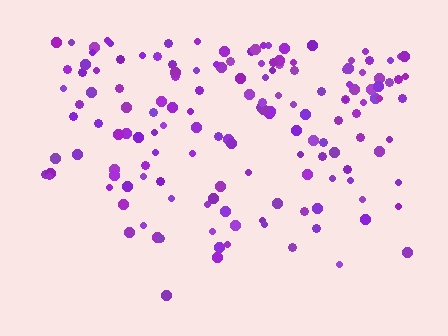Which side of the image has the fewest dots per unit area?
The bottom.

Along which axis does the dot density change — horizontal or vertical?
Vertical.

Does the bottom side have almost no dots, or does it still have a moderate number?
Still a moderate number, just noticeably fewer than the top.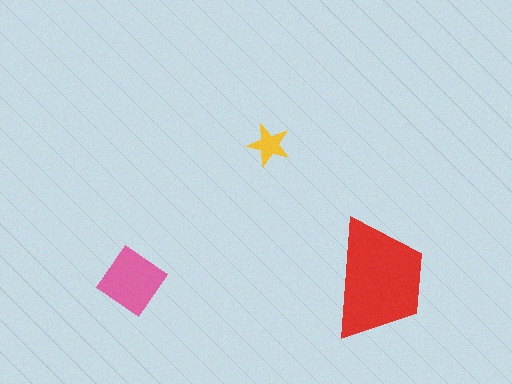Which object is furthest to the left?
The pink diamond is leftmost.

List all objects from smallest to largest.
The yellow star, the pink diamond, the red trapezoid.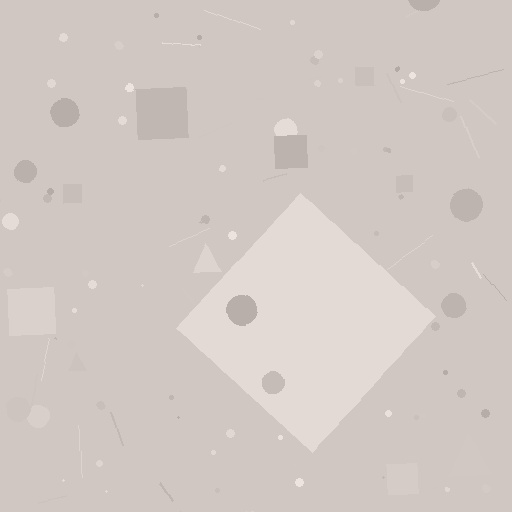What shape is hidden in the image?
A diamond is hidden in the image.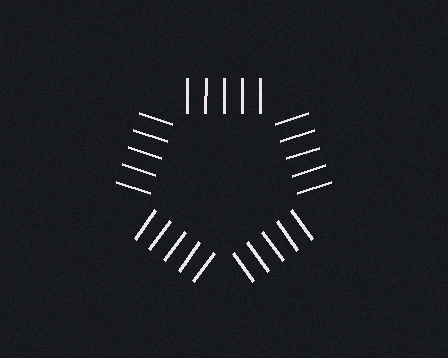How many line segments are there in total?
25 — 5 along each of the 5 edges.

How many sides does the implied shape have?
5 sides — the line-ends trace a pentagon.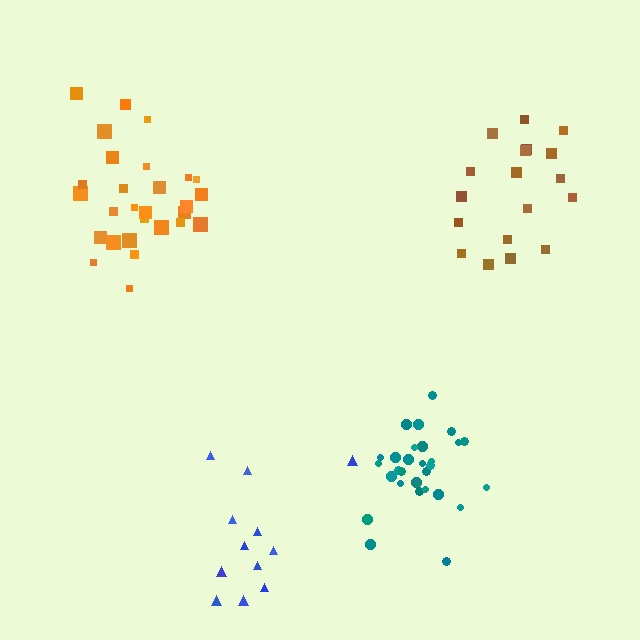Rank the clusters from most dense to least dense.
teal, orange, brown, blue.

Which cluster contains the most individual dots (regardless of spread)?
Teal (29).